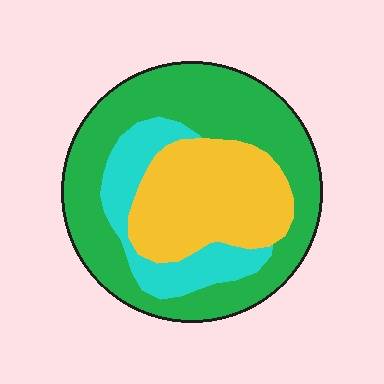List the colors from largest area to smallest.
From largest to smallest: green, yellow, cyan.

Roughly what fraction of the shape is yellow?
Yellow covers roughly 30% of the shape.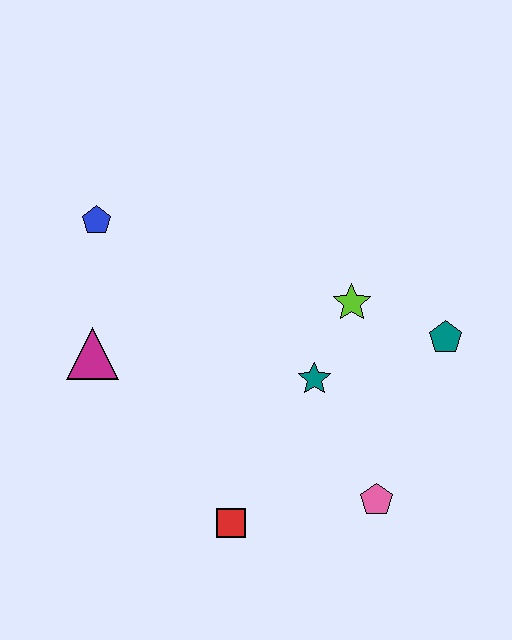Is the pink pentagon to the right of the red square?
Yes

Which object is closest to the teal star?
The lime star is closest to the teal star.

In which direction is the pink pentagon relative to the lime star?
The pink pentagon is below the lime star.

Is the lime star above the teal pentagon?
Yes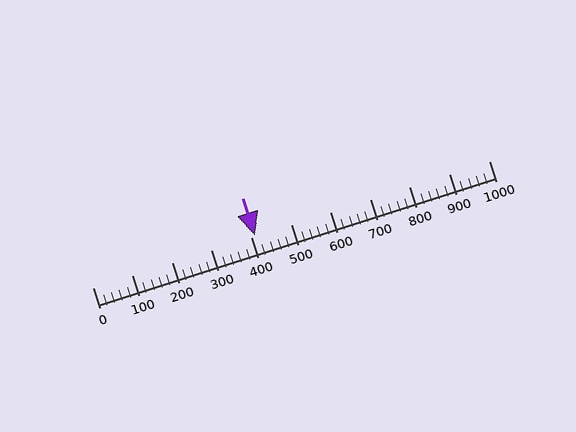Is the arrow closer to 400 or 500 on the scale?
The arrow is closer to 400.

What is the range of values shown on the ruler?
The ruler shows values from 0 to 1000.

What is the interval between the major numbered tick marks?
The major tick marks are spaced 100 units apart.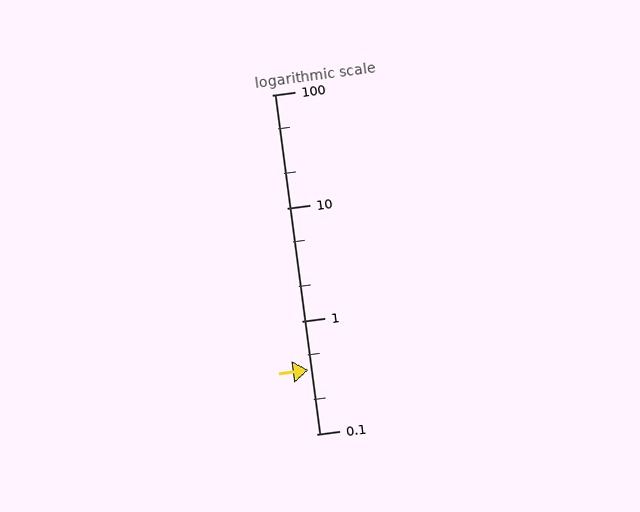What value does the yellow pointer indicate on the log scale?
The pointer indicates approximately 0.37.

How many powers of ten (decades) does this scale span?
The scale spans 3 decades, from 0.1 to 100.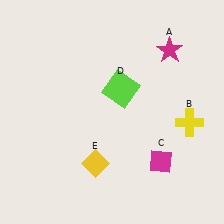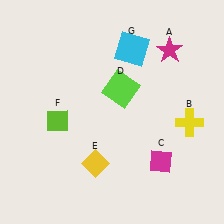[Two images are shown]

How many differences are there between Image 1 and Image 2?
There are 2 differences between the two images.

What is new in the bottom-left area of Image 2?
A lime diamond (F) was added in the bottom-left area of Image 2.